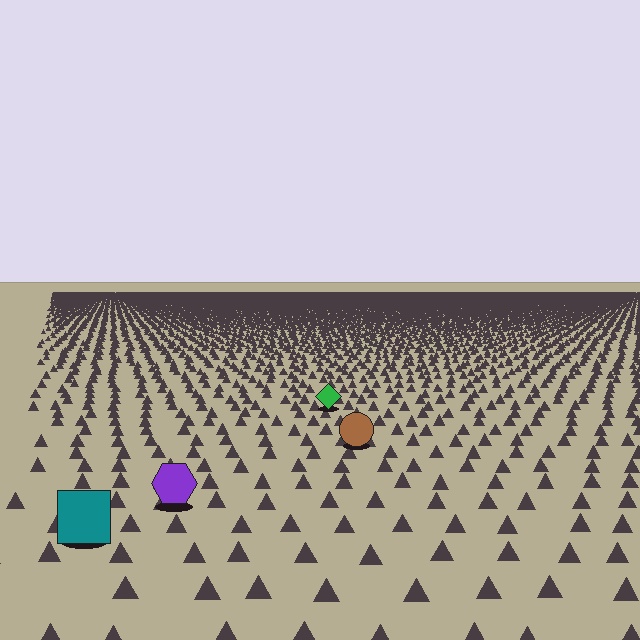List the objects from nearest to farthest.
From nearest to farthest: the teal square, the purple hexagon, the brown circle, the green diamond.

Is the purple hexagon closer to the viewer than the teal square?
No. The teal square is closer — you can tell from the texture gradient: the ground texture is coarser near it.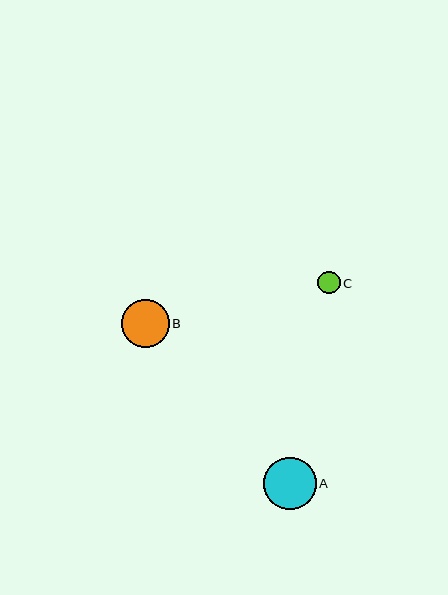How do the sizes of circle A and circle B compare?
Circle A and circle B are approximately the same size.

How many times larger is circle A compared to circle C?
Circle A is approximately 2.3 times the size of circle C.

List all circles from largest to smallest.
From largest to smallest: A, B, C.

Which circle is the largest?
Circle A is the largest with a size of approximately 52 pixels.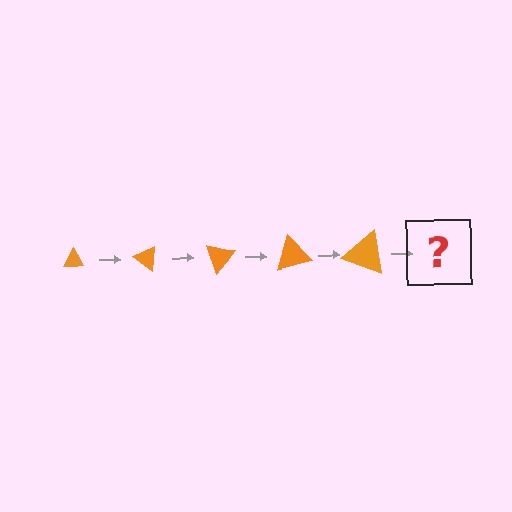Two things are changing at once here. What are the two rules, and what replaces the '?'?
The two rules are that the triangle grows larger each step and it rotates 35 degrees each step. The '?' should be a triangle, larger than the previous one and rotated 175 degrees from the start.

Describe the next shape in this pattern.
It should be a triangle, larger than the previous one and rotated 175 degrees from the start.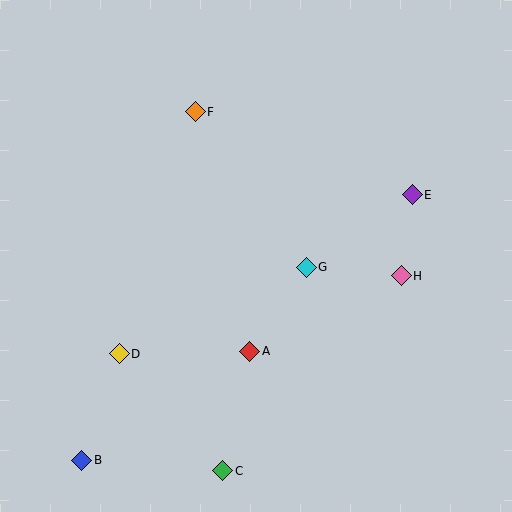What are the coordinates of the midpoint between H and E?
The midpoint between H and E is at (407, 235).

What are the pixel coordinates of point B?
Point B is at (82, 460).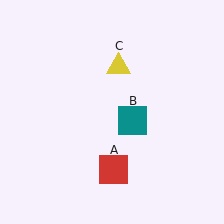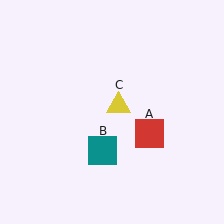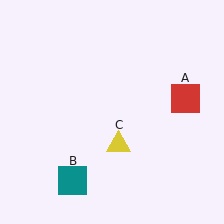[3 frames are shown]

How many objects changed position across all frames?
3 objects changed position: red square (object A), teal square (object B), yellow triangle (object C).